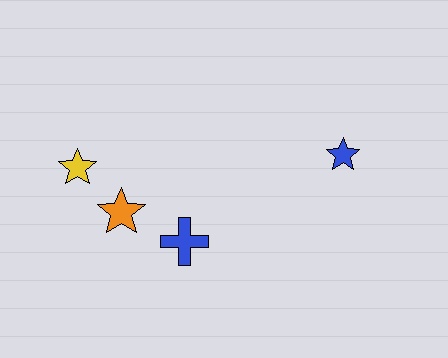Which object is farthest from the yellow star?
The blue star is farthest from the yellow star.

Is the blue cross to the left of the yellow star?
No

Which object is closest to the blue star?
The blue cross is closest to the blue star.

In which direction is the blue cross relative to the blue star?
The blue cross is to the left of the blue star.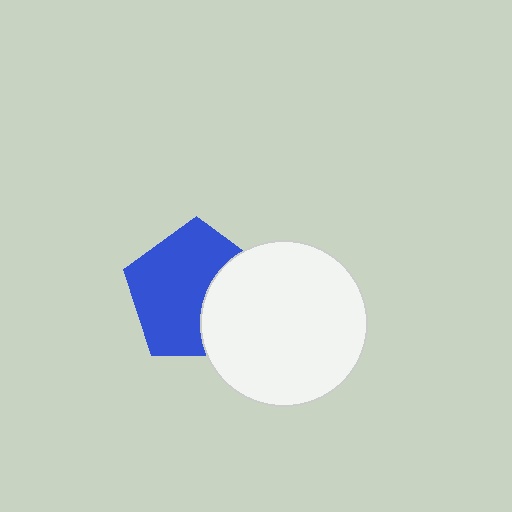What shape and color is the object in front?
The object in front is a white circle.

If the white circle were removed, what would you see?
You would see the complete blue pentagon.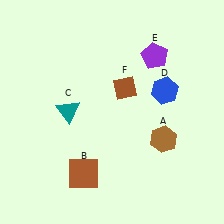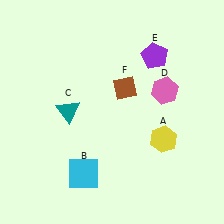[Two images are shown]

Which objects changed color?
A changed from brown to yellow. B changed from brown to cyan. D changed from blue to pink.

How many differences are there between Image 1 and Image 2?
There are 3 differences between the two images.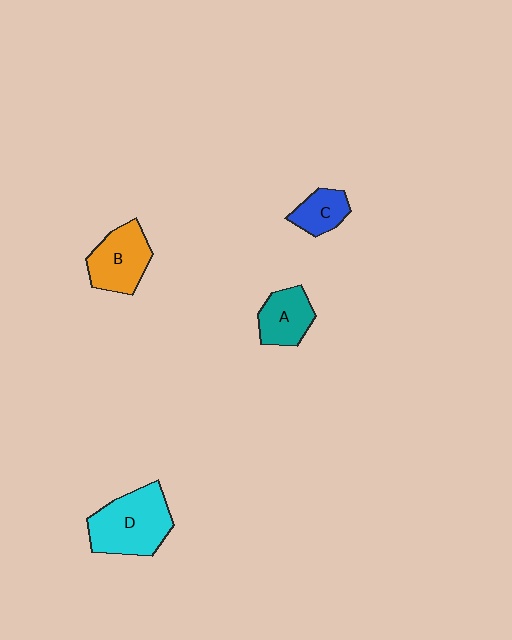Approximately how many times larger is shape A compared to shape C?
Approximately 1.3 times.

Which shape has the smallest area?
Shape C (blue).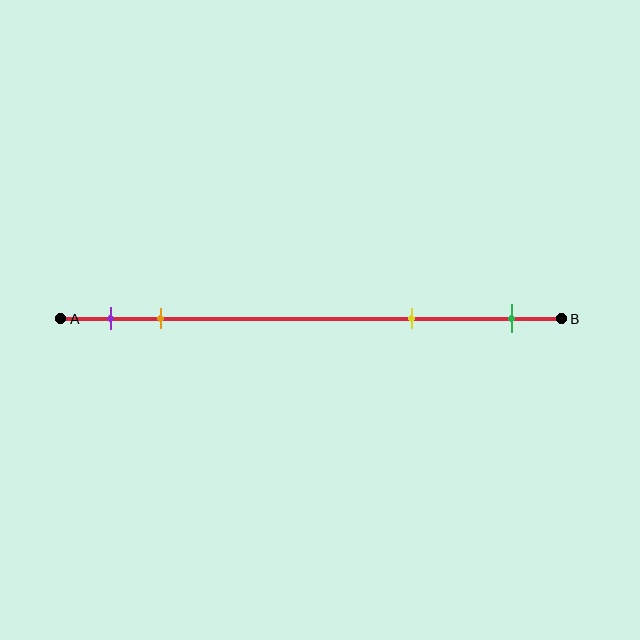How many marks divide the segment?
There are 4 marks dividing the segment.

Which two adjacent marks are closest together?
The purple and orange marks are the closest adjacent pair.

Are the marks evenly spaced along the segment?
No, the marks are not evenly spaced.